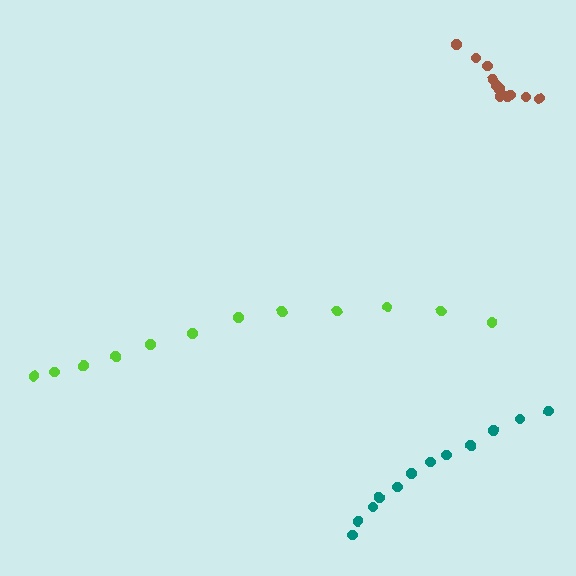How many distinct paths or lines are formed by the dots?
There are 3 distinct paths.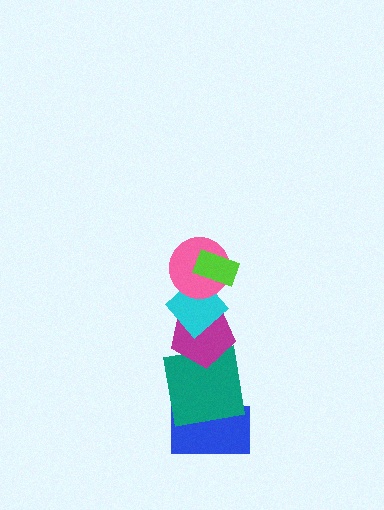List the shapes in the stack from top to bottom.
From top to bottom: the lime rectangle, the pink circle, the cyan diamond, the magenta pentagon, the teal square, the blue rectangle.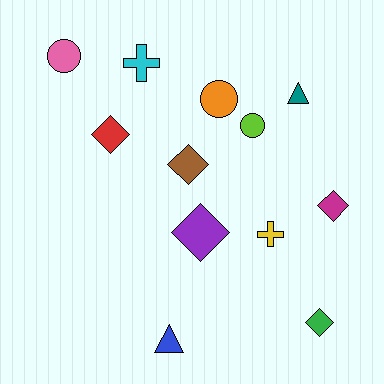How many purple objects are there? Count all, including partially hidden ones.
There is 1 purple object.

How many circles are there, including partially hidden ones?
There are 3 circles.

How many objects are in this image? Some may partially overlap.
There are 12 objects.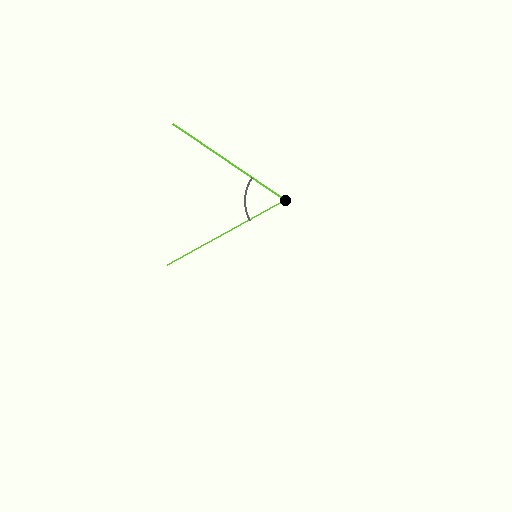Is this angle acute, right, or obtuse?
It is acute.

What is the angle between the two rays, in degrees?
Approximately 63 degrees.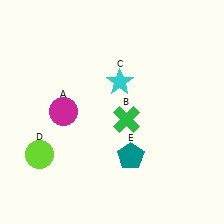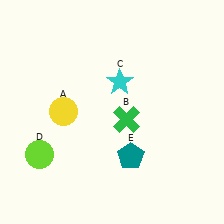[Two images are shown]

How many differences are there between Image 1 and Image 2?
There is 1 difference between the two images.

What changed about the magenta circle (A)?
In Image 1, A is magenta. In Image 2, it changed to yellow.